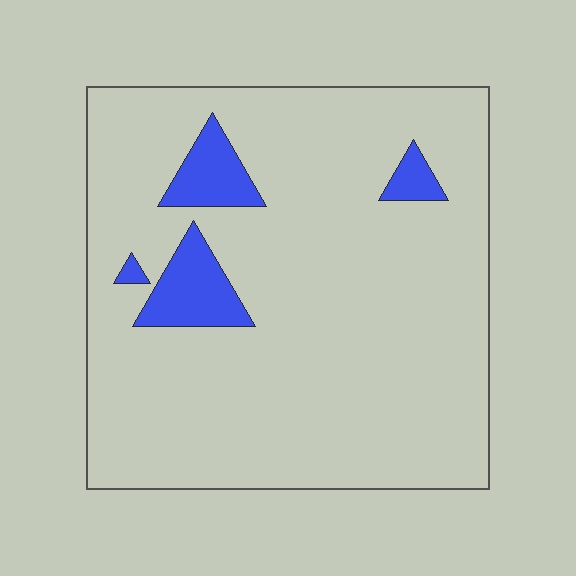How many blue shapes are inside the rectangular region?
4.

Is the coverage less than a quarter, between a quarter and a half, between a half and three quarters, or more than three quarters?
Less than a quarter.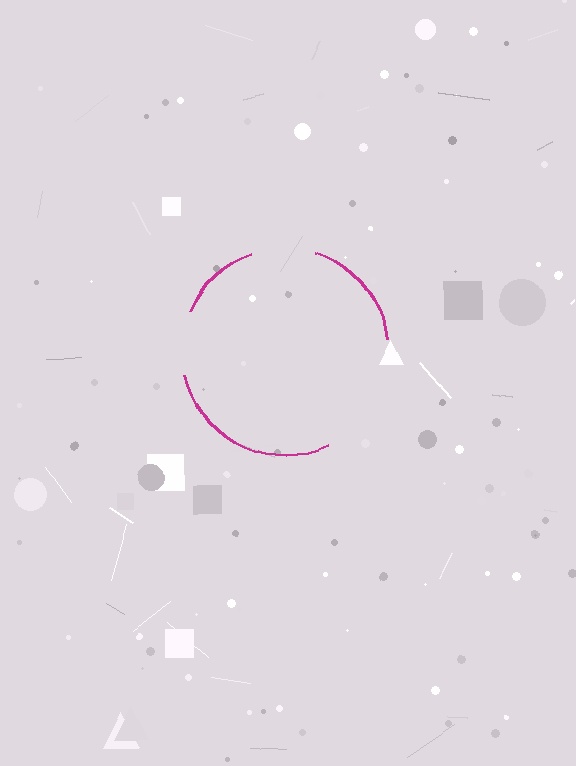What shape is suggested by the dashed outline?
The dashed outline suggests a circle.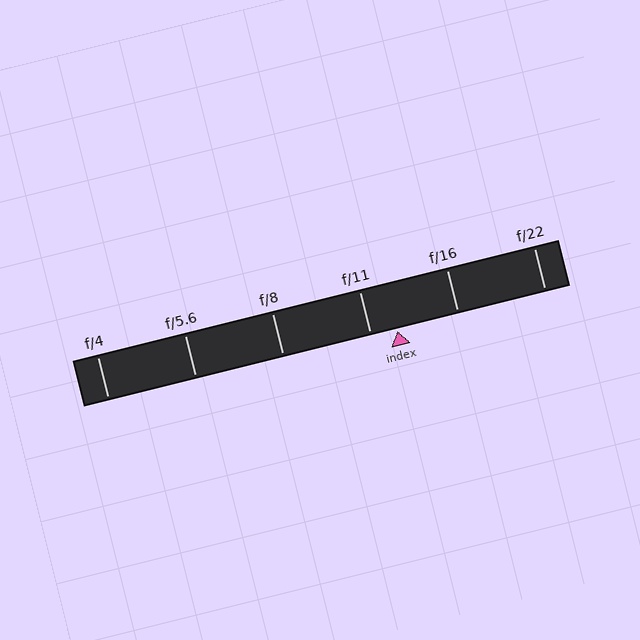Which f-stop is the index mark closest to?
The index mark is closest to f/11.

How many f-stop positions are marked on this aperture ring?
There are 6 f-stop positions marked.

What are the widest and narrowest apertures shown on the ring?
The widest aperture shown is f/4 and the narrowest is f/22.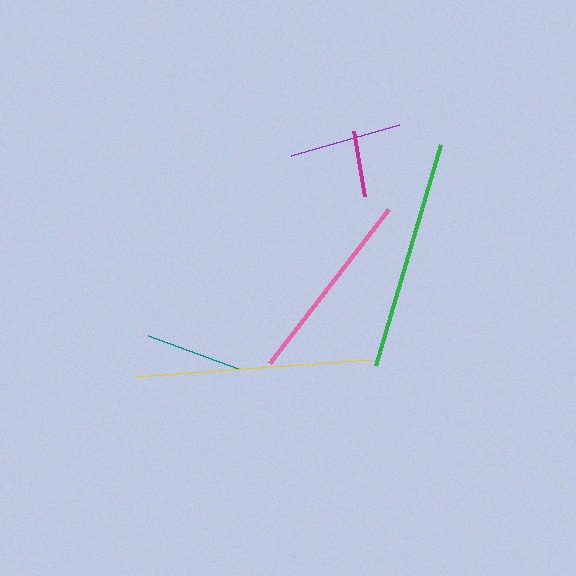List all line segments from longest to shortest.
From longest to shortest: yellow, green, pink, purple, teal, magenta.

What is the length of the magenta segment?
The magenta segment is approximately 66 pixels long.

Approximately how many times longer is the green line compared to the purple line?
The green line is approximately 2.1 times the length of the purple line.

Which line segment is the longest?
The yellow line is the longest at approximately 234 pixels.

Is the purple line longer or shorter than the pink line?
The pink line is longer than the purple line.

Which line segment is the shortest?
The magenta line is the shortest at approximately 66 pixels.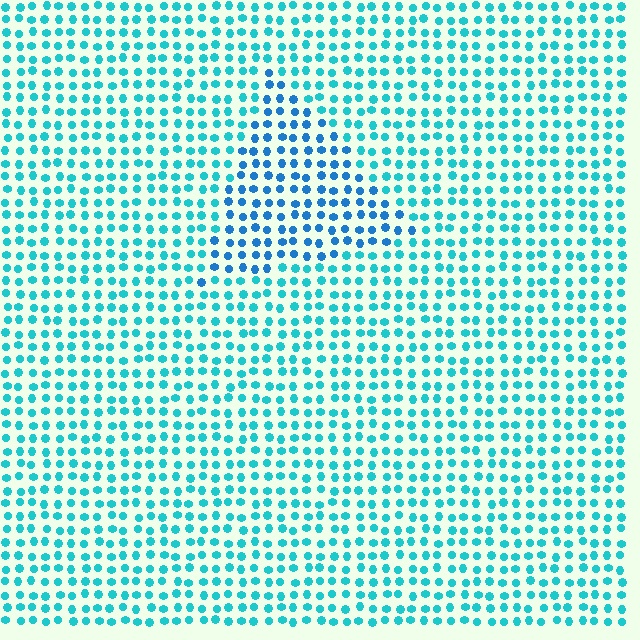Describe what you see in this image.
The image is filled with small cyan elements in a uniform arrangement. A triangle-shaped region is visible where the elements are tinted to a slightly different hue, forming a subtle color boundary.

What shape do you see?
I see a triangle.